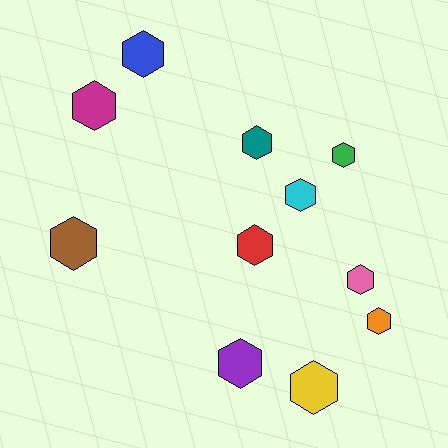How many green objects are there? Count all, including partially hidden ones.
There is 1 green object.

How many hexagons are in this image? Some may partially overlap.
There are 11 hexagons.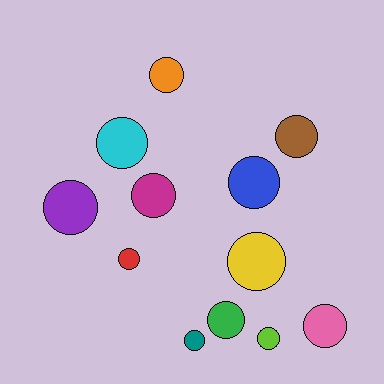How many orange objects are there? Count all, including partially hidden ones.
There is 1 orange object.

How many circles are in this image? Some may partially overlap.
There are 12 circles.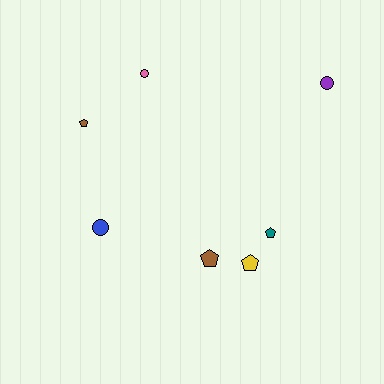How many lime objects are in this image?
There are no lime objects.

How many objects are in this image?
There are 7 objects.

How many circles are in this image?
There are 3 circles.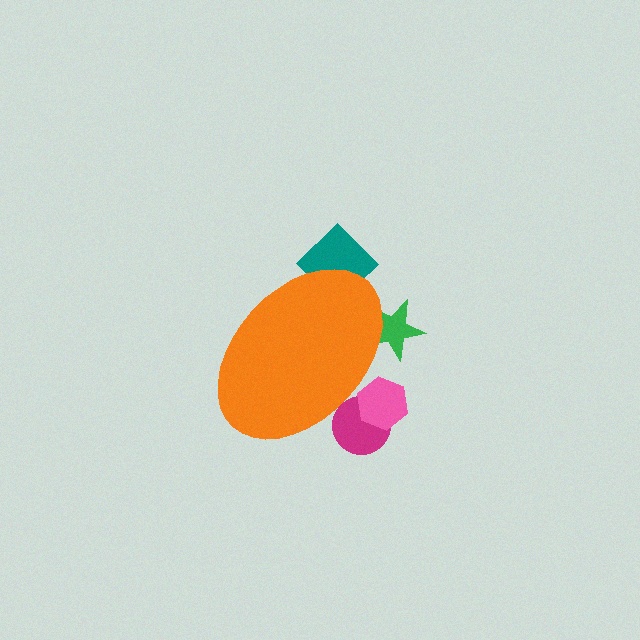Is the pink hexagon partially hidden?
Yes, the pink hexagon is partially hidden behind the orange ellipse.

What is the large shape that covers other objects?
An orange ellipse.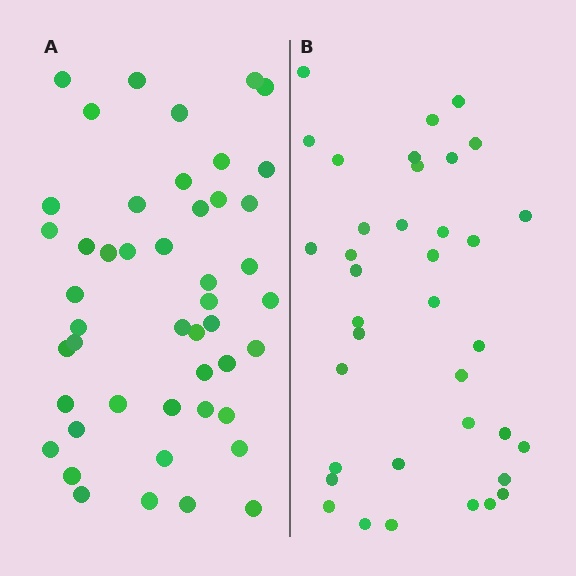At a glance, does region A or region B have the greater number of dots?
Region A (the left region) has more dots.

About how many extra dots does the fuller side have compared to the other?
Region A has roughly 10 or so more dots than region B.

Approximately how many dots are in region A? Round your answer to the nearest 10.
About 50 dots. (The exact count is 47, which rounds to 50.)